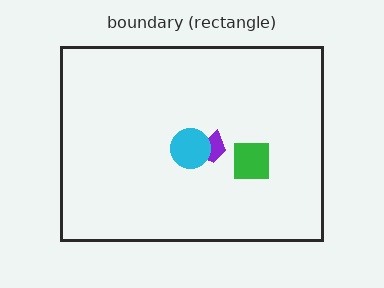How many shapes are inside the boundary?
3 inside, 0 outside.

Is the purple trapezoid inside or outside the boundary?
Inside.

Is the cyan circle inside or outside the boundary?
Inside.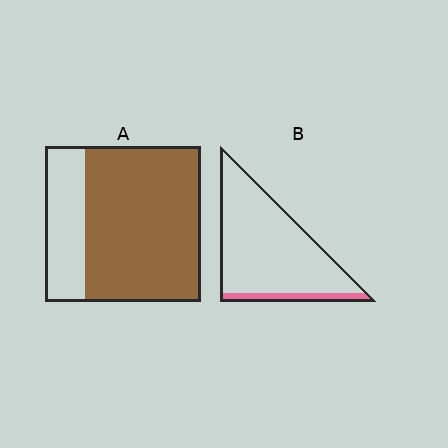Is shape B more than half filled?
No.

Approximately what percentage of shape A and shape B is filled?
A is approximately 75% and B is approximately 10%.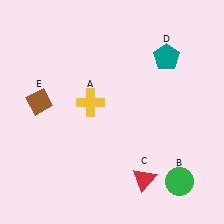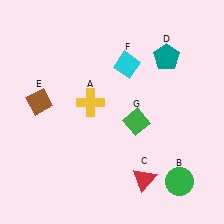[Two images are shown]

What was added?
A cyan diamond (F), a green diamond (G) were added in Image 2.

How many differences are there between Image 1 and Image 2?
There are 2 differences between the two images.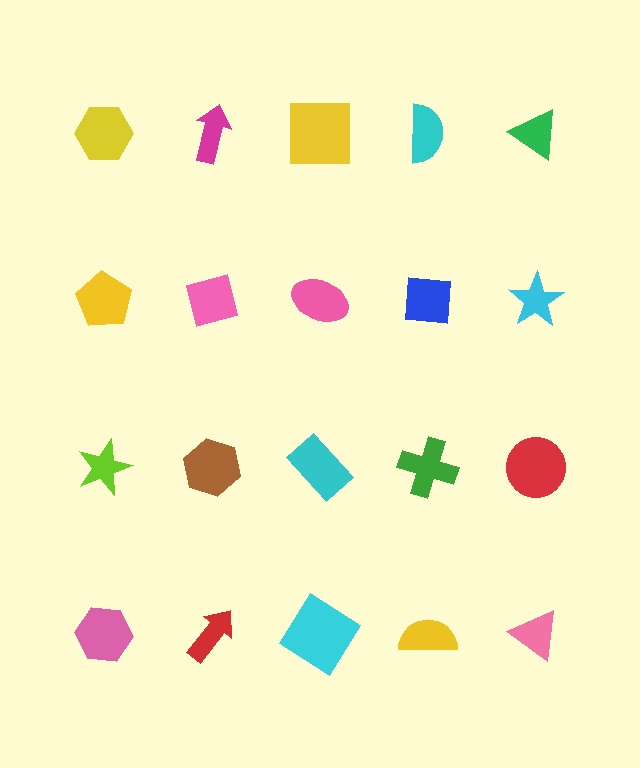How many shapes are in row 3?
5 shapes.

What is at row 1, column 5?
A green triangle.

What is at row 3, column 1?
A lime star.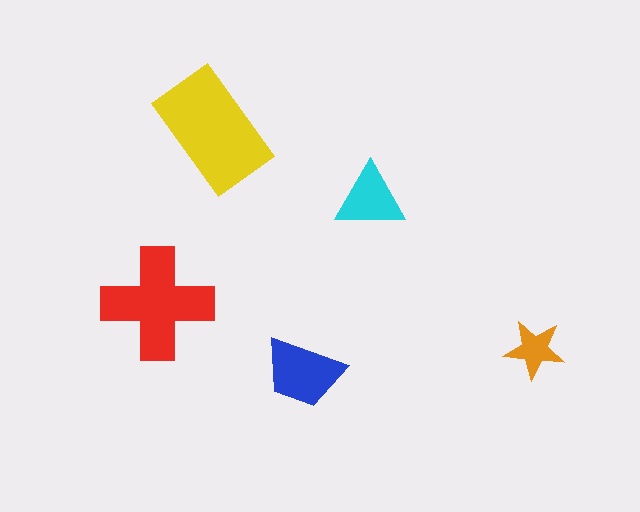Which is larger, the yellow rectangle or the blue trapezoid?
The yellow rectangle.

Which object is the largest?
The yellow rectangle.